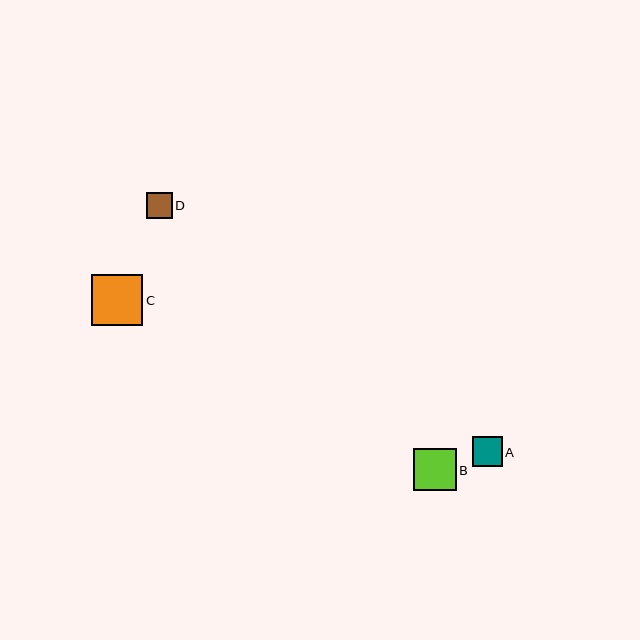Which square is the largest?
Square C is the largest with a size of approximately 51 pixels.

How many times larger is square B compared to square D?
Square B is approximately 1.6 times the size of square D.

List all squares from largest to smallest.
From largest to smallest: C, B, A, D.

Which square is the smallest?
Square D is the smallest with a size of approximately 26 pixels.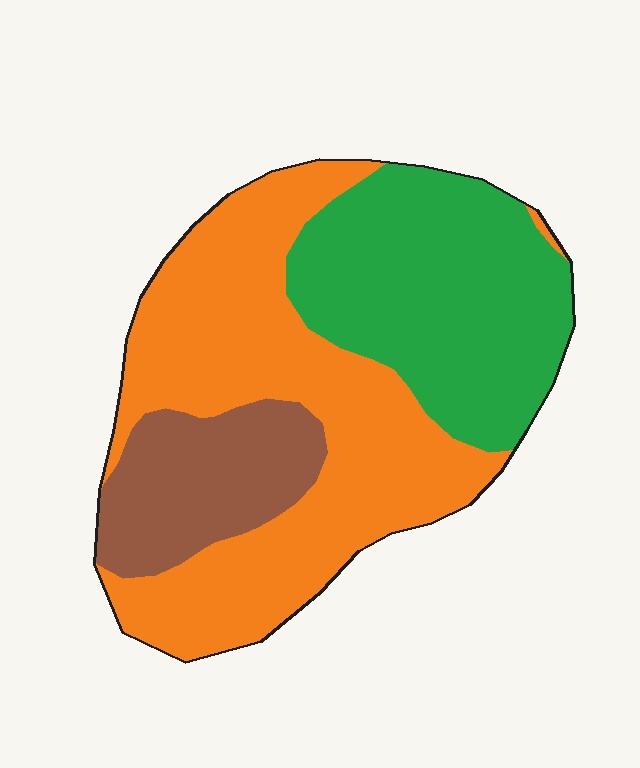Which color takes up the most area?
Orange, at roughly 50%.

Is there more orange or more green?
Orange.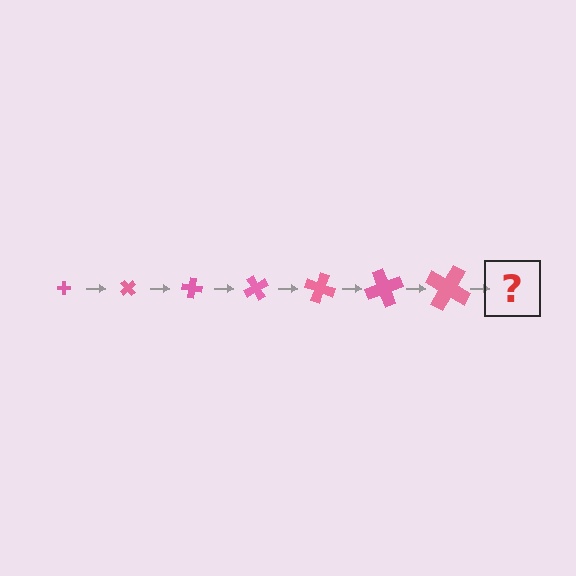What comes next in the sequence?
The next element should be a cross, larger than the previous one and rotated 350 degrees from the start.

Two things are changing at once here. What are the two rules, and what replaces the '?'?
The two rules are that the cross grows larger each step and it rotates 50 degrees each step. The '?' should be a cross, larger than the previous one and rotated 350 degrees from the start.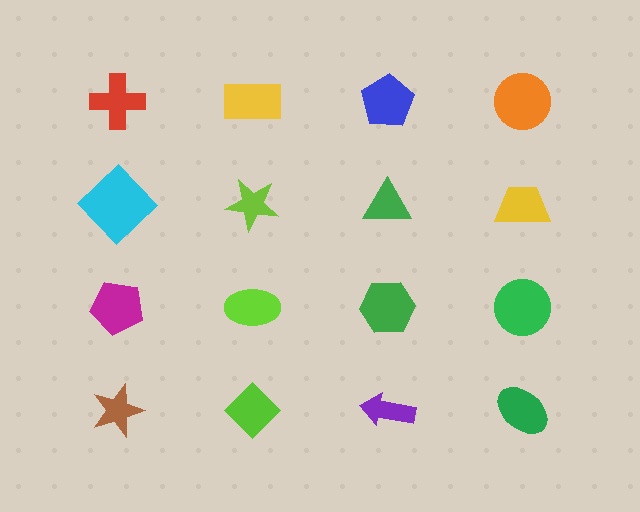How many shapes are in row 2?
4 shapes.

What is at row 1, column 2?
A yellow rectangle.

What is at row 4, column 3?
A purple arrow.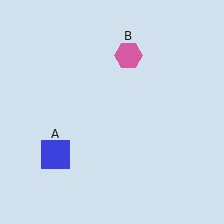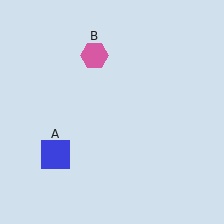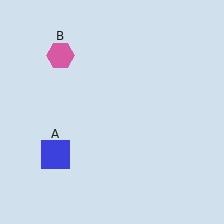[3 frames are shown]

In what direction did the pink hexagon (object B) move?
The pink hexagon (object B) moved left.